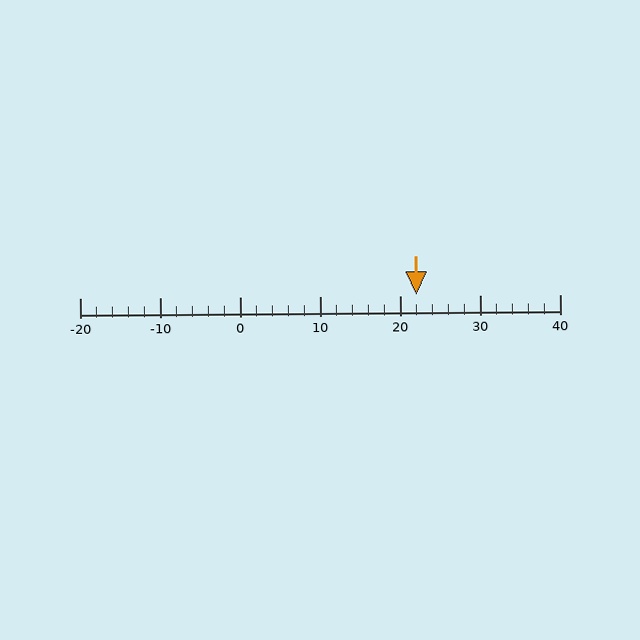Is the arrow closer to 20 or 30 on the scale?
The arrow is closer to 20.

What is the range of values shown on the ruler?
The ruler shows values from -20 to 40.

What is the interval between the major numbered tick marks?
The major tick marks are spaced 10 units apart.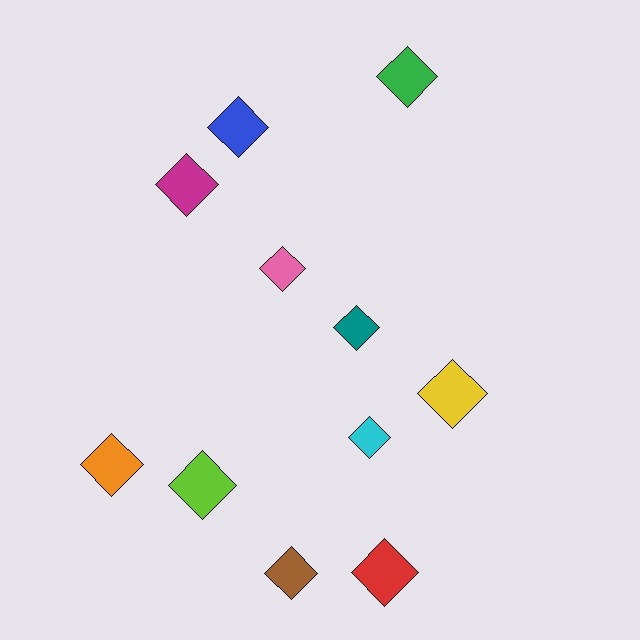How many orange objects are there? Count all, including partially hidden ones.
There is 1 orange object.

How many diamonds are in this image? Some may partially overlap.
There are 11 diamonds.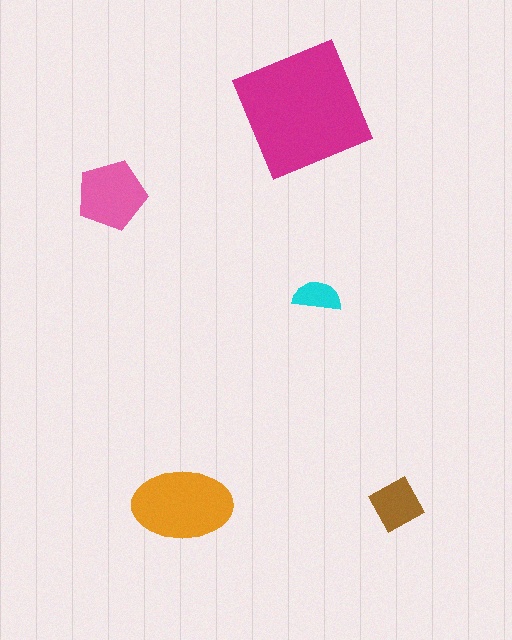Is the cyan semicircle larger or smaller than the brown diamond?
Smaller.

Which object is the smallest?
The cyan semicircle.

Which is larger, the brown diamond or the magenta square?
The magenta square.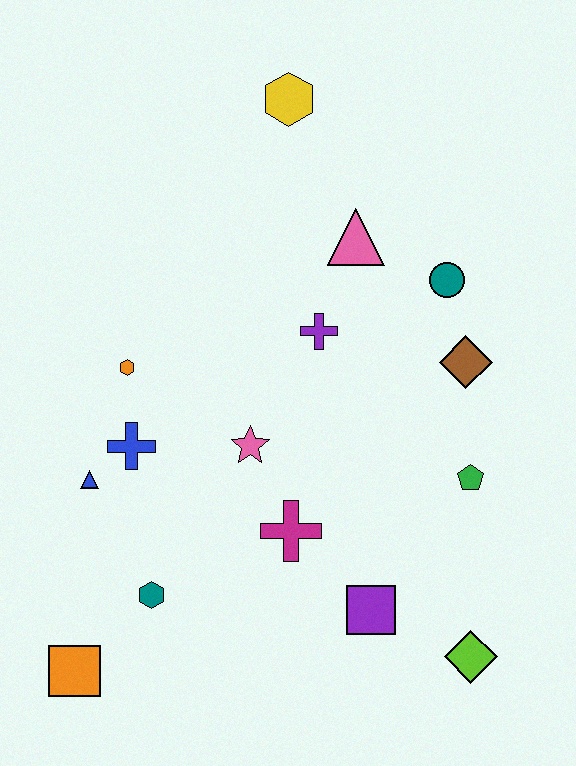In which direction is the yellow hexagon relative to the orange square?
The yellow hexagon is above the orange square.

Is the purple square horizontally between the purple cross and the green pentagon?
Yes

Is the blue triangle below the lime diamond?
No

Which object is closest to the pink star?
The magenta cross is closest to the pink star.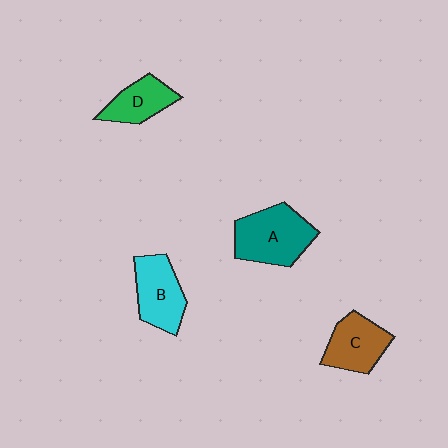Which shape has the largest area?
Shape A (teal).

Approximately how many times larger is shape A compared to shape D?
Approximately 1.6 times.